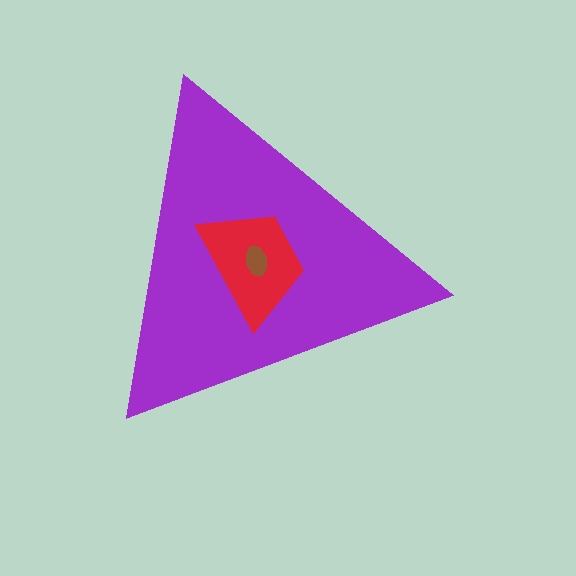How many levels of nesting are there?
3.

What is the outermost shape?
The purple triangle.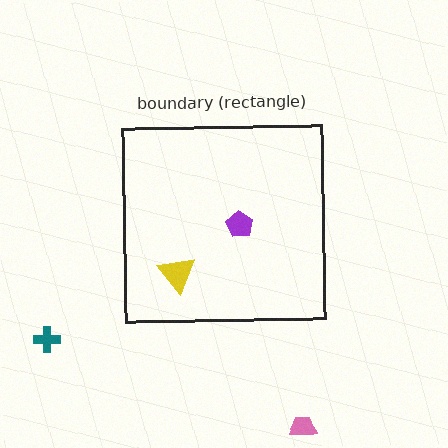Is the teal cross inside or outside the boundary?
Outside.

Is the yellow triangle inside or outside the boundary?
Inside.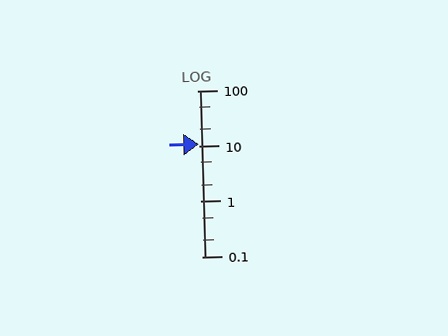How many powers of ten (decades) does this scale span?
The scale spans 3 decades, from 0.1 to 100.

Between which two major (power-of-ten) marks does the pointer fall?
The pointer is between 10 and 100.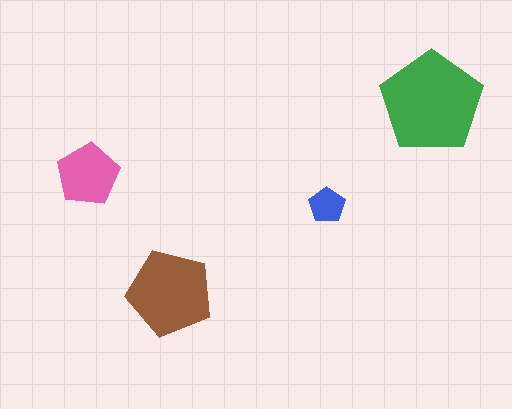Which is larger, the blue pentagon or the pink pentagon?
The pink one.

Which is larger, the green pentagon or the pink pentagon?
The green one.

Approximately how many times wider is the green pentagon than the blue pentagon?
About 3 times wider.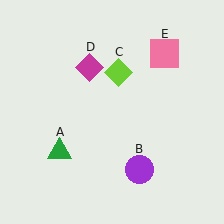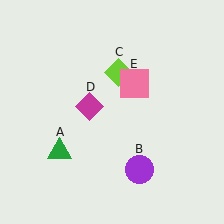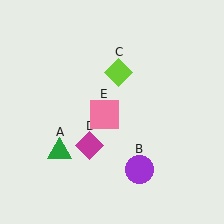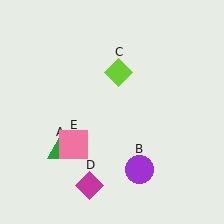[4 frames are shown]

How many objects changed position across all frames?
2 objects changed position: magenta diamond (object D), pink square (object E).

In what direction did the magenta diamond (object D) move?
The magenta diamond (object D) moved down.